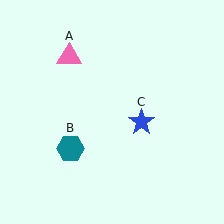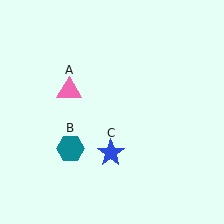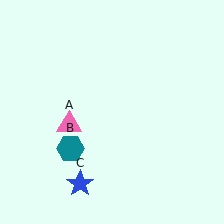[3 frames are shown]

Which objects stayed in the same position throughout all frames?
Teal hexagon (object B) remained stationary.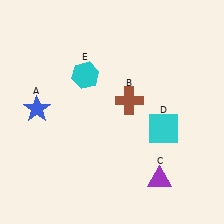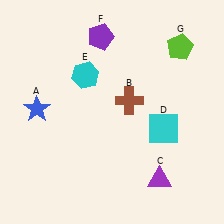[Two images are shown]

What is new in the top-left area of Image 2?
A purple pentagon (F) was added in the top-left area of Image 2.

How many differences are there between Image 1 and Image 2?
There are 2 differences between the two images.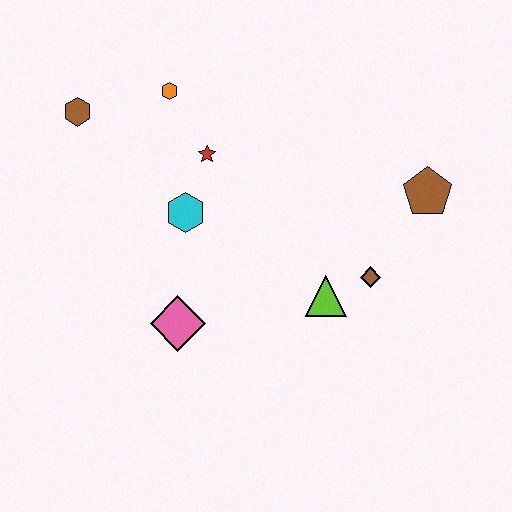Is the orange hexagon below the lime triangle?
No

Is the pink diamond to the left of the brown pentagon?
Yes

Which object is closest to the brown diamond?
The lime triangle is closest to the brown diamond.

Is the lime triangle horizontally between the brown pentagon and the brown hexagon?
Yes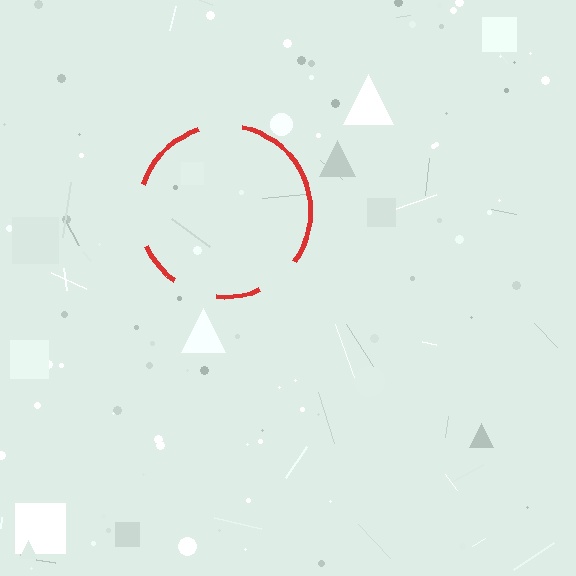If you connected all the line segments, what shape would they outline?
They would outline a circle.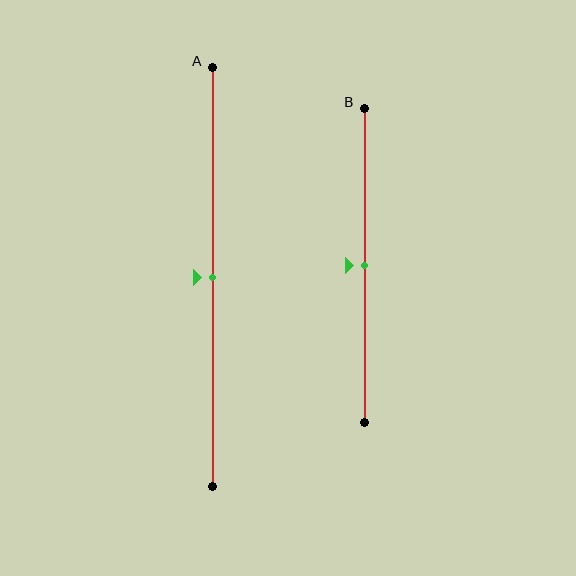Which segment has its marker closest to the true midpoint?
Segment A has its marker closest to the true midpoint.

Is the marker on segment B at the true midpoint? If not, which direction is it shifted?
Yes, the marker on segment B is at the true midpoint.